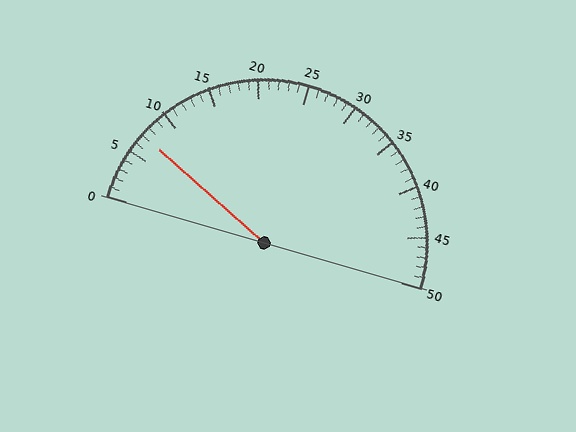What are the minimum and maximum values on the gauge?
The gauge ranges from 0 to 50.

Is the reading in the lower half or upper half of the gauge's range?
The reading is in the lower half of the range (0 to 50).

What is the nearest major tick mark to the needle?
The nearest major tick mark is 5.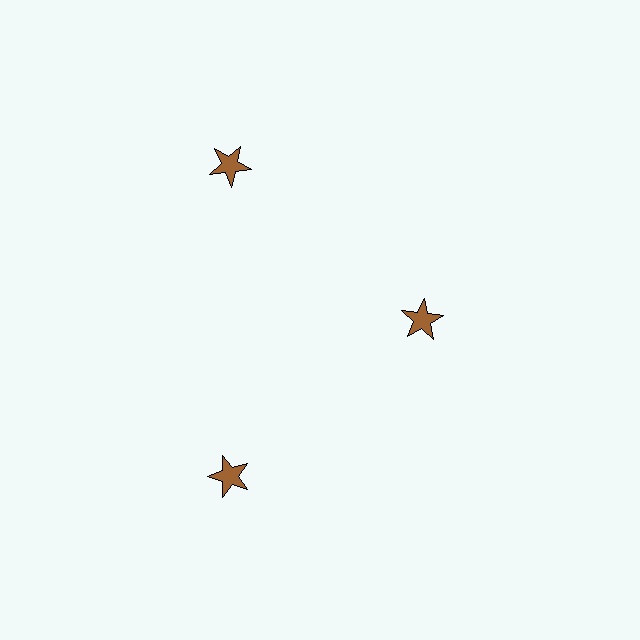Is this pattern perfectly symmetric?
No. The 3 brown stars are arranged in a ring, but one element near the 3 o'clock position is pulled inward toward the center, breaking the 3-fold rotational symmetry.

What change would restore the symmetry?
The symmetry would be restored by moving it outward, back onto the ring so that all 3 stars sit at equal angles and equal distance from the center.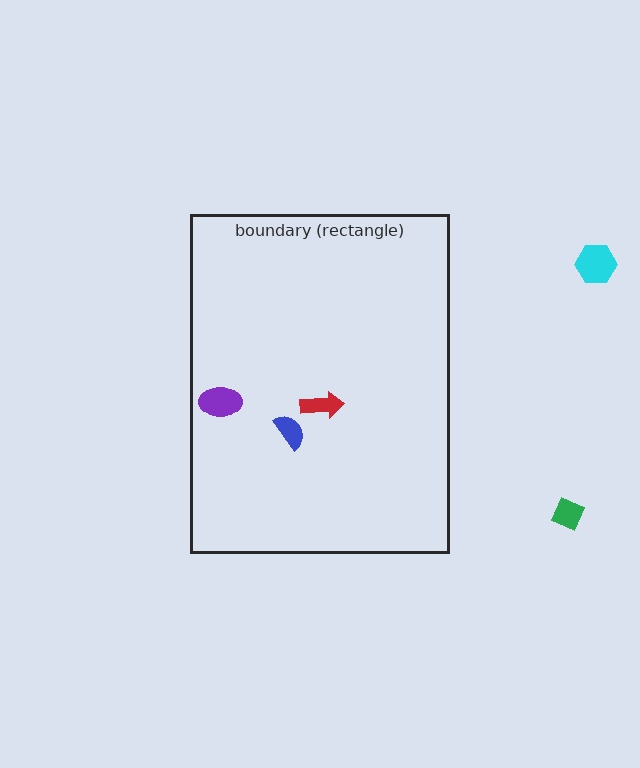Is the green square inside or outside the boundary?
Outside.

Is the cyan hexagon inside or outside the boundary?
Outside.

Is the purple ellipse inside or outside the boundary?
Inside.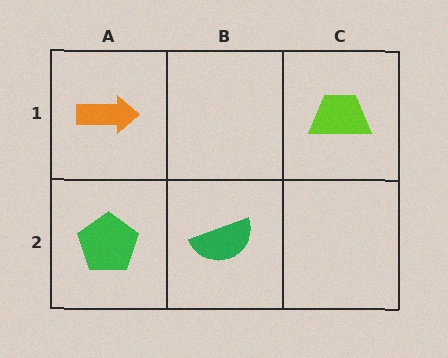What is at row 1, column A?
An orange arrow.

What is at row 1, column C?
A lime trapezoid.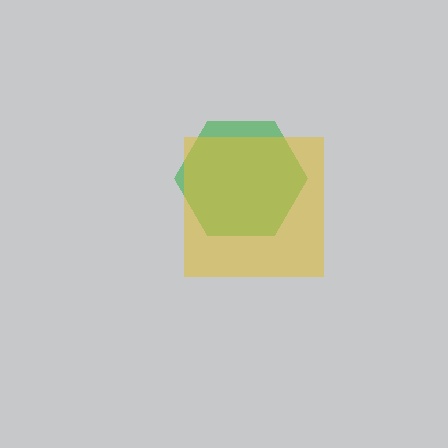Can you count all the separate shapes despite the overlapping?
Yes, there are 2 separate shapes.